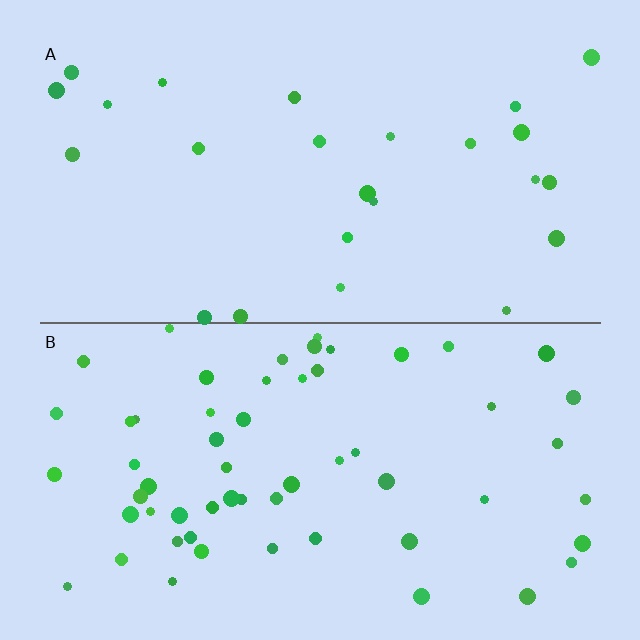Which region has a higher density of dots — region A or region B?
B (the bottom).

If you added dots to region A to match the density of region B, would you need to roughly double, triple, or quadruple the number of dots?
Approximately double.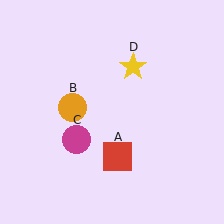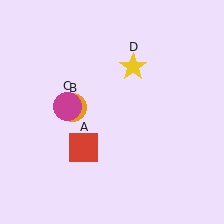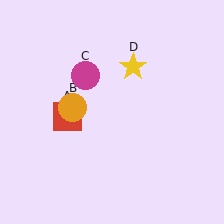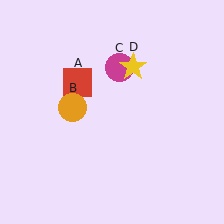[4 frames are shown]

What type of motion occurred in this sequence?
The red square (object A), magenta circle (object C) rotated clockwise around the center of the scene.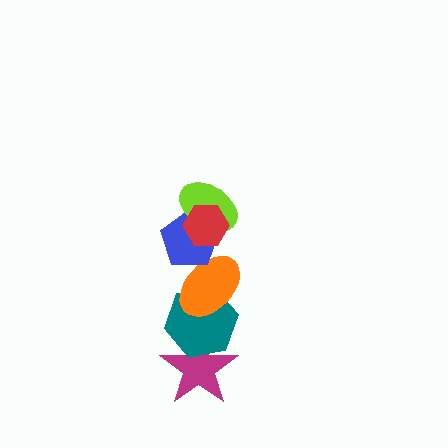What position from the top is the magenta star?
The magenta star is 6th from the top.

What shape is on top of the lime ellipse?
The red hexagon is on top of the lime ellipse.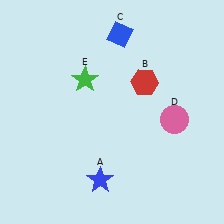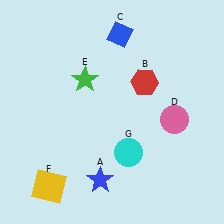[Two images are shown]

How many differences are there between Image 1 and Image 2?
There are 2 differences between the two images.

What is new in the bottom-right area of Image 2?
A cyan circle (G) was added in the bottom-right area of Image 2.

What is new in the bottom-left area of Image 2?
A yellow square (F) was added in the bottom-left area of Image 2.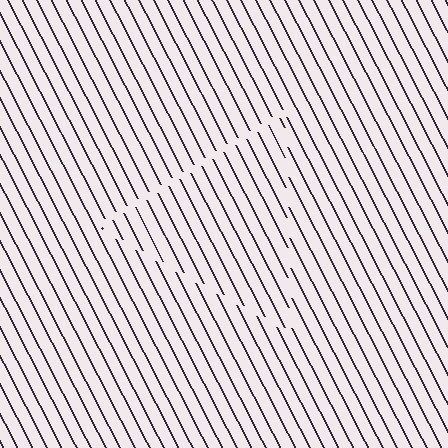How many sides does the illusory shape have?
3 sides — the line-ends trace a triangle.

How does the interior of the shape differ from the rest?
The interior of the shape contains the same grating, shifted by half a period — the contour is defined by the phase discontinuity where line-ends from the inner and outer gratings abut.